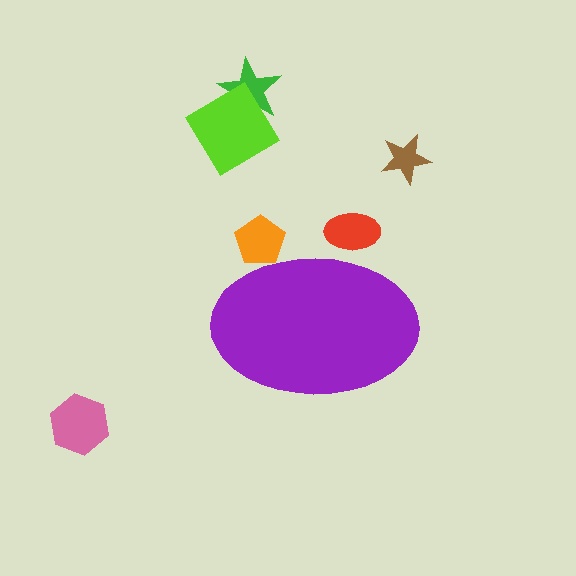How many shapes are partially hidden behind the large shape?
2 shapes are partially hidden.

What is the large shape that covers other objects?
A purple ellipse.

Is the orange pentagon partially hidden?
Yes, the orange pentagon is partially hidden behind the purple ellipse.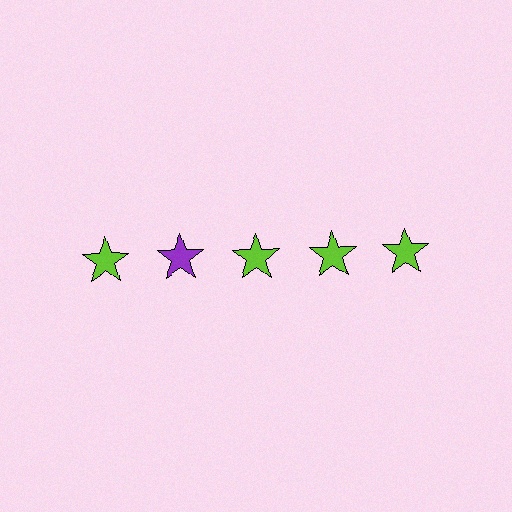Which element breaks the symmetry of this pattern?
The purple star in the top row, second from left column breaks the symmetry. All other shapes are lime stars.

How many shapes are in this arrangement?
There are 5 shapes arranged in a grid pattern.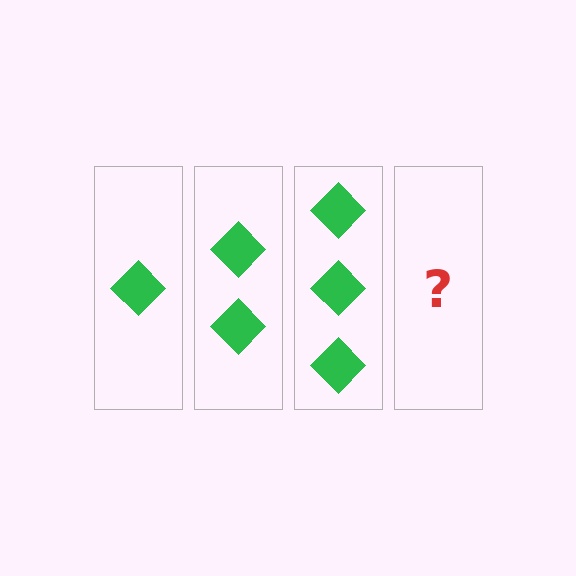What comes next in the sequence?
The next element should be 4 diamonds.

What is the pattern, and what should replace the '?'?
The pattern is that each step adds one more diamond. The '?' should be 4 diamonds.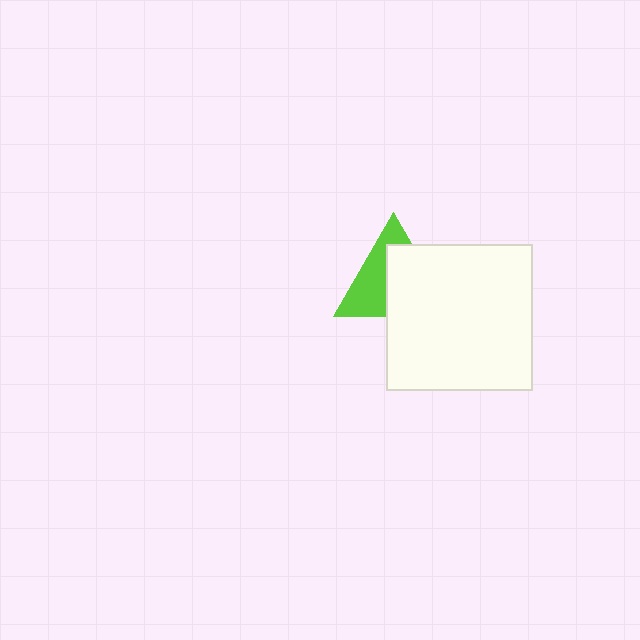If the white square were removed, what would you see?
You would see the complete lime triangle.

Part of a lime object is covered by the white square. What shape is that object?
It is a triangle.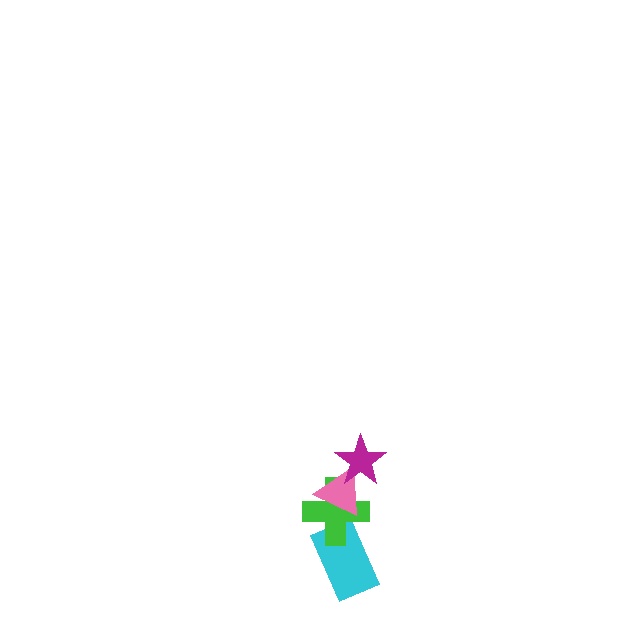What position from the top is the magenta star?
The magenta star is 1st from the top.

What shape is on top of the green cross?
The pink triangle is on top of the green cross.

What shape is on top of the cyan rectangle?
The green cross is on top of the cyan rectangle.